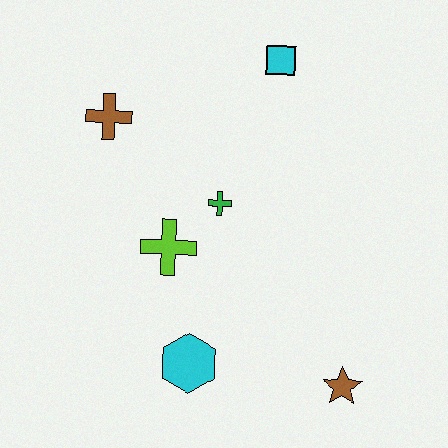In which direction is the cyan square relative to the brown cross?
The cyan square is to the right of the brown cross.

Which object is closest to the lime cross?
The green cross is closest to the lime cross.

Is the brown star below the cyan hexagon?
Yes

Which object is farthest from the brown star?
The brown cross is farthest from the brown star.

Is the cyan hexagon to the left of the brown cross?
No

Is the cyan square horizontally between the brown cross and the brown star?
Yes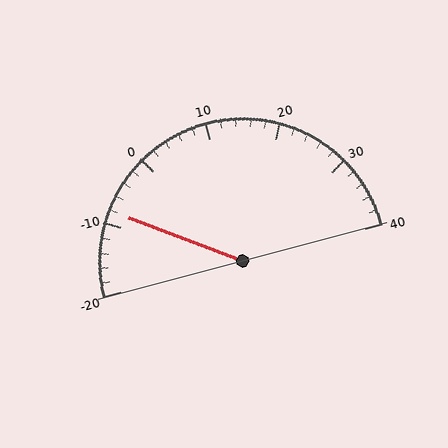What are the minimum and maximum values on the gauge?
The gauge ranges from -20 to 40.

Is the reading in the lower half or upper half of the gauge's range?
The reading is in the lower half of the range (-20 to 40).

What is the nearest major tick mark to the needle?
The nearest major tick mark is -10.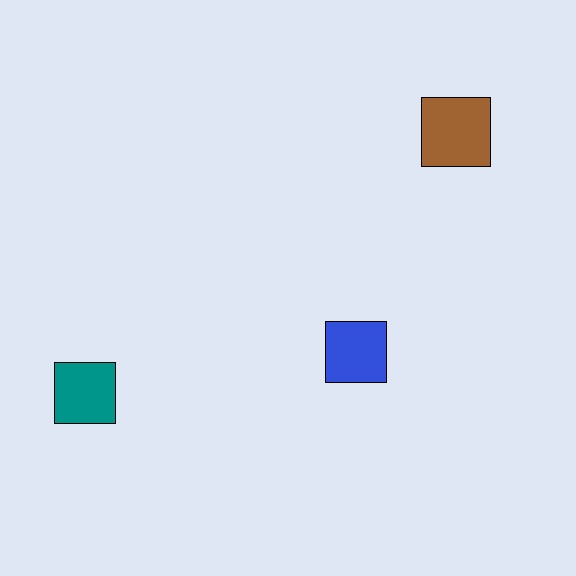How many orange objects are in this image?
There are no orange objects.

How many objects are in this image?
There are 3 objects.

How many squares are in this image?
There are 3 squares.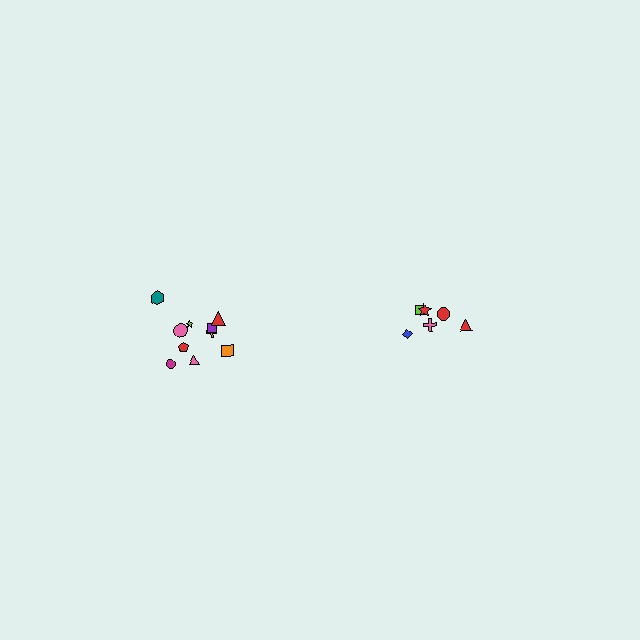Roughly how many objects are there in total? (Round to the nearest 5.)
Roughly 15 objects in total.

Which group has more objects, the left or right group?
The left group.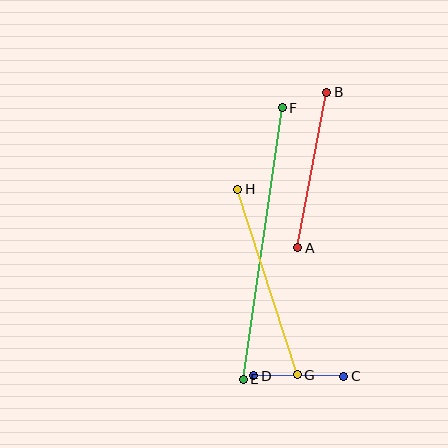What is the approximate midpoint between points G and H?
The midpoint is at approximately (268, 282) pixels.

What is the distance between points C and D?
The distance is approximately 90 pixels.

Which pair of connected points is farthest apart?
Points E and F are farthest apart.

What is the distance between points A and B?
The distance is approximately 158 pixels.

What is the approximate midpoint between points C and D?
The midpoint is at approximately (299, 376) pixels.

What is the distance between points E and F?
The distance is approximately 274 pixels.